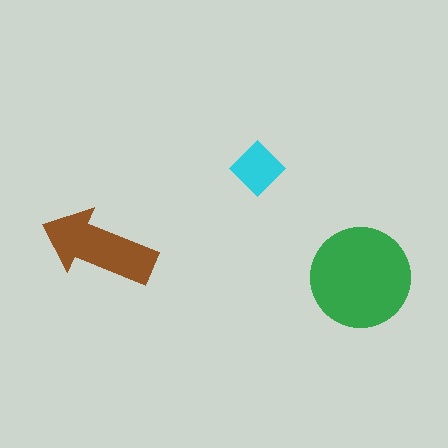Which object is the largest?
The green circle.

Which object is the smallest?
The cyan diamond.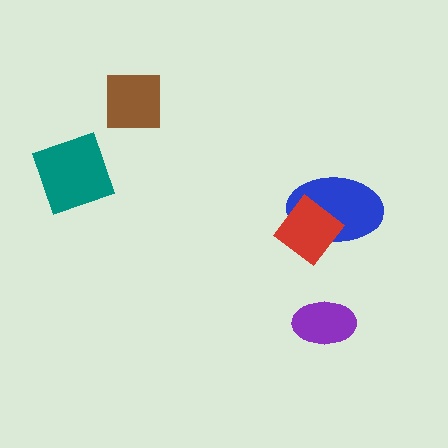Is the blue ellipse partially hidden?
Yes, it is partially covered by another shape.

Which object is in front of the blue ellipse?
The red diamond is in front of the blue ellipse.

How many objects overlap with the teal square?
0 objects overlap with the teal square.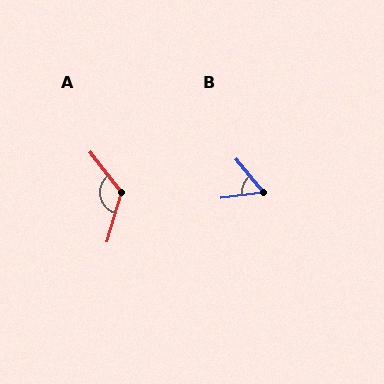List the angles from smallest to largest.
B (57°), A (125°).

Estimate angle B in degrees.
Approximately 57 degrees.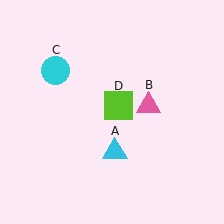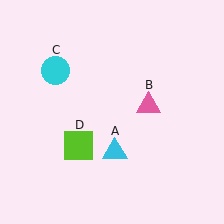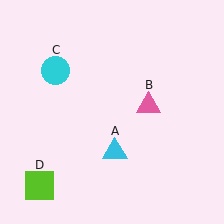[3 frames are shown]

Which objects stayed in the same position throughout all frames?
Cyan triangle (object A) and pink triangle (object B) and cyan circle (object C) remained stationary.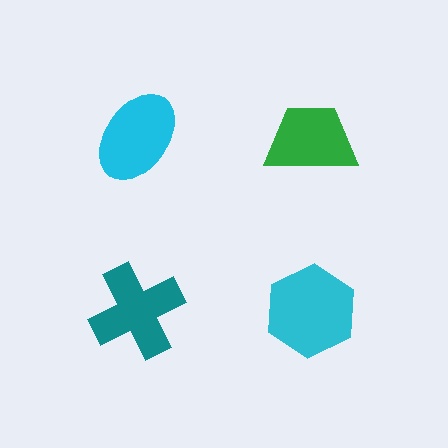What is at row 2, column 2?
A cyan hexagon.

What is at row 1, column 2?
A green trapezoid.